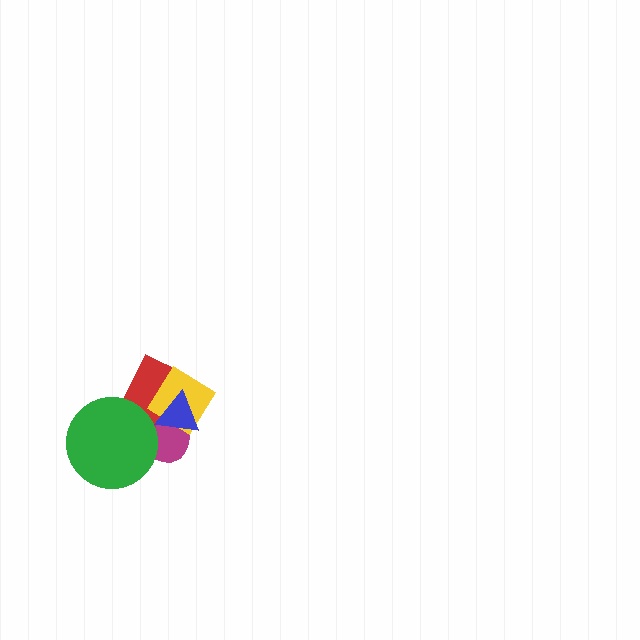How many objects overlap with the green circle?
2 objects overlap with the green circle.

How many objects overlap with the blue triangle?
3 objects overlap with the blue triangle.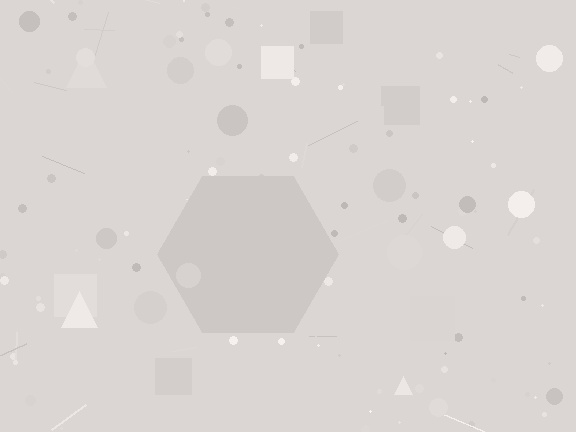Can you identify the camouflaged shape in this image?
The camouflaged shape is a hexagon.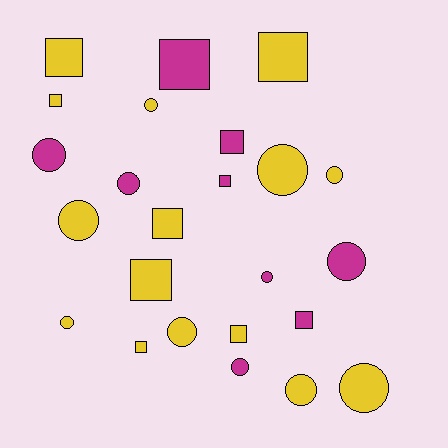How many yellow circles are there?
There are 8 yellow circles.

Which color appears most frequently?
Yellow, with 15 objects.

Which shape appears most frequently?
Circle, with 13 objects.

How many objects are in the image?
There are 24 objects.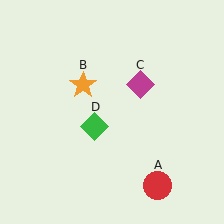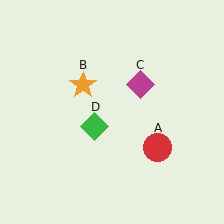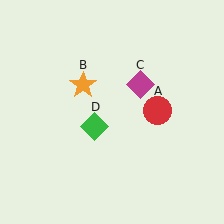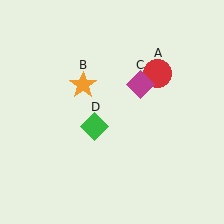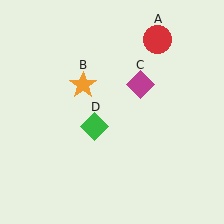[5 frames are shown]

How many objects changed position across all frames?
1 object changed position: red circle (object A).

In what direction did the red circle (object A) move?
The red circle (object A) moved up.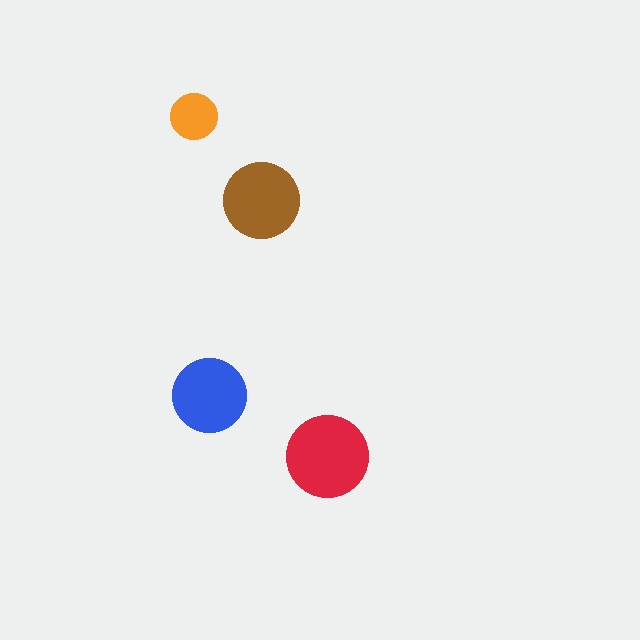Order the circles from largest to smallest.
the red one, the brown one, the blue one, the orange one.